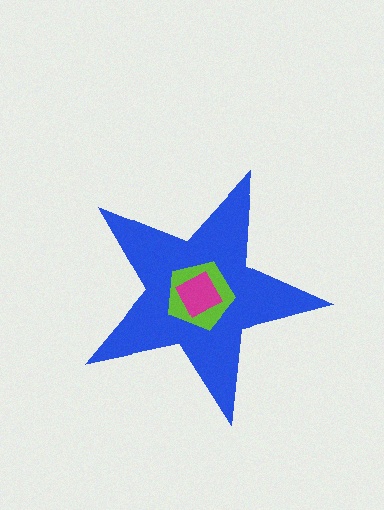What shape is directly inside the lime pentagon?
The magenta diamond.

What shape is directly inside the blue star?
The lime pentagon.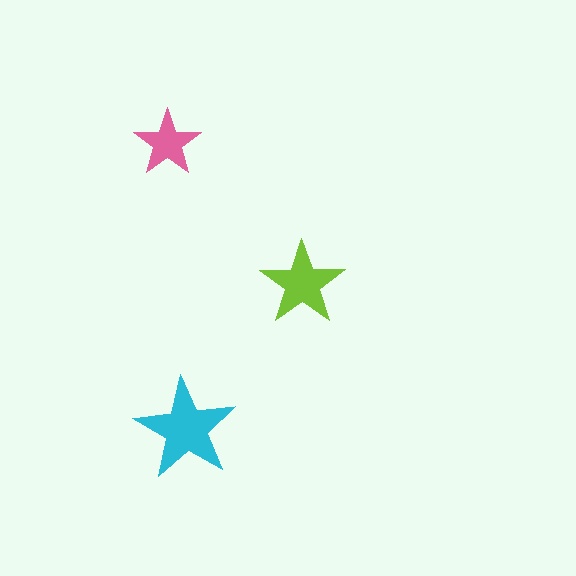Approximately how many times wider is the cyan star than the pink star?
About 1.5 times wider.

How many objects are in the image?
There are 3 objects in the image.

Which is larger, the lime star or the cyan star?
The cyan one.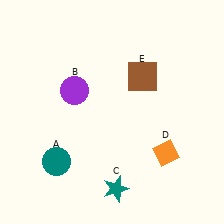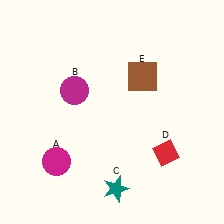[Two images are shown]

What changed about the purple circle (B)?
In Image 1, B is purple. In Image 2, it changed to magenta.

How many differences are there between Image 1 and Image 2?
There are 3 differences between the two images.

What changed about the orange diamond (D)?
In Image 1, D is orange. In Image 2, it changed to red.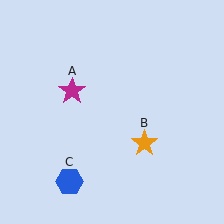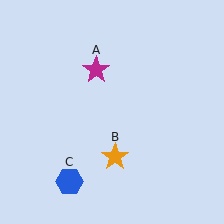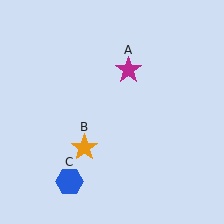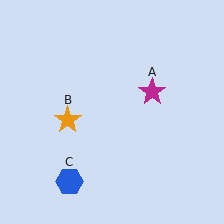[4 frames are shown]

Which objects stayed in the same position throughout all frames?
Blue hexagon (object C) remained stationary.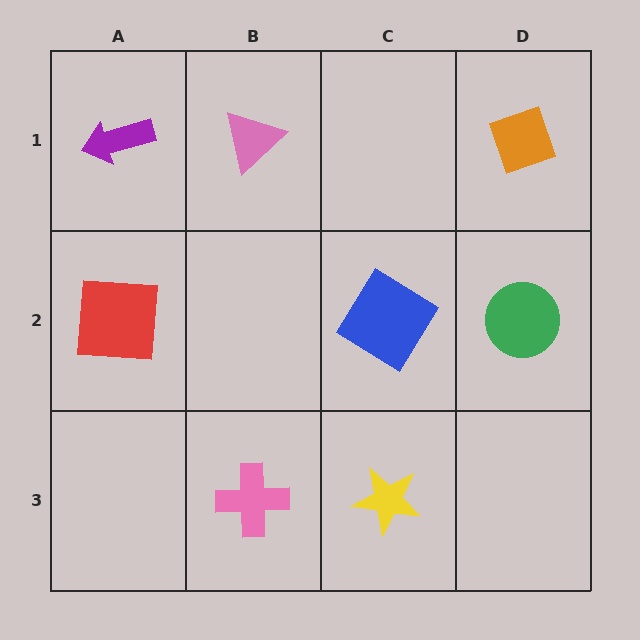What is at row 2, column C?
A blue diamond.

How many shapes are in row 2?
3 shapes.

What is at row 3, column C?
A yellow star.